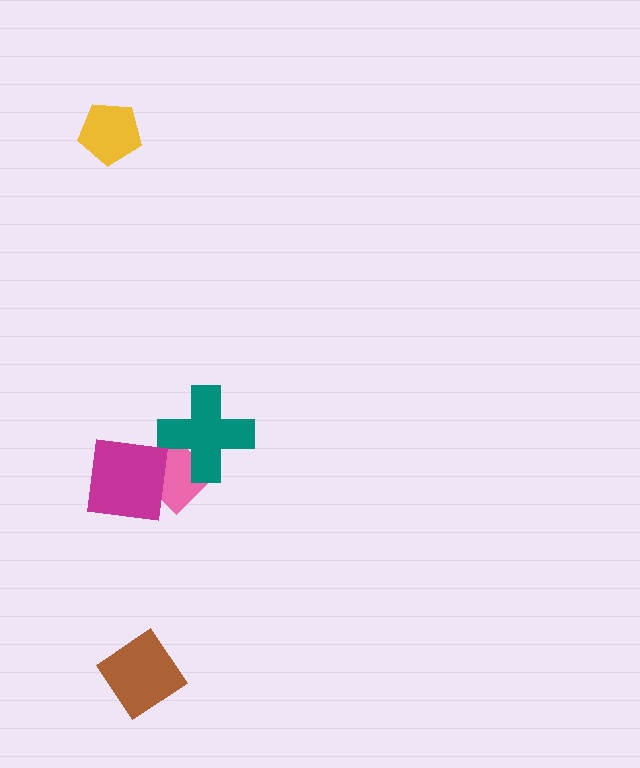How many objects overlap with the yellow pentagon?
0 objects overlap with the yellow pentagon.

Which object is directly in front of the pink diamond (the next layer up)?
The teal cross is directly in front of the pink diamond.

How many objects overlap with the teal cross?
1 object overlaps with the teal cross.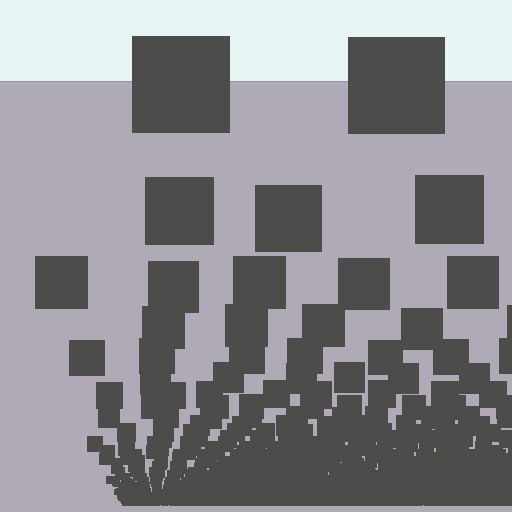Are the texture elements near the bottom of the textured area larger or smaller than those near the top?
Smaller. The gradient is inverted — elements near the bottom are smaller and denser.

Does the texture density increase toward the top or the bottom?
Density increases toward the bottom.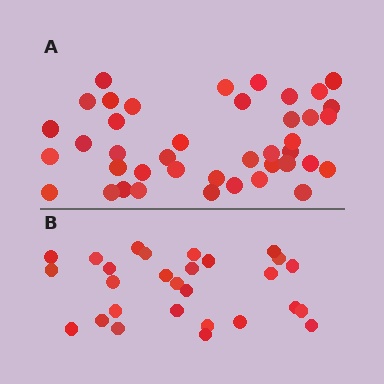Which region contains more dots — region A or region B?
Region A (the top region) has more dots.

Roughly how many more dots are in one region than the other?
Region A has approximately 15 more dots than region B.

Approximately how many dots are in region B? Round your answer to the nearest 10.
About 30 dots. (The exact count is 28, which rounds to 30.)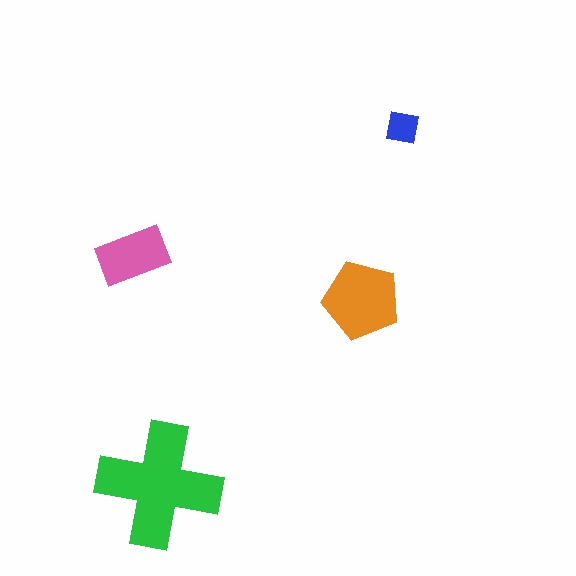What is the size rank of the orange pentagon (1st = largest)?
2nd.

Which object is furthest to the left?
The pink rectangle is leftmost.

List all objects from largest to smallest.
The green cross, the orange pentagon, the pink rectangle, the blue square.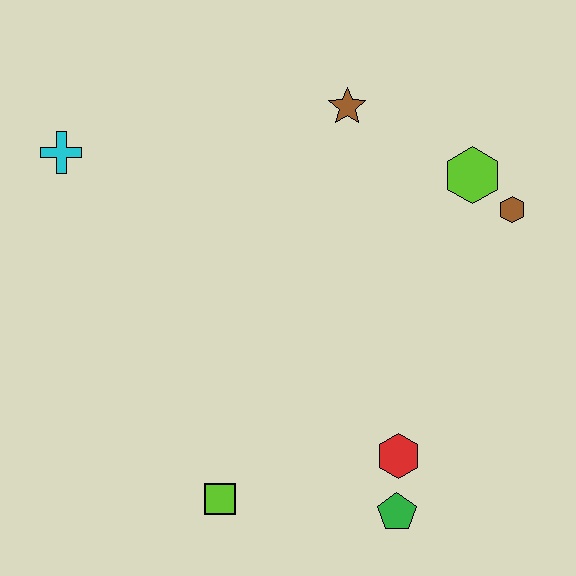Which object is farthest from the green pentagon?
The cyan cross is farthest from the green pentagon.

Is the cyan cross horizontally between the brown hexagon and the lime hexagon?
No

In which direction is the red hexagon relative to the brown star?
The red hexagon is below the brown star.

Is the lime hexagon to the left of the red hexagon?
No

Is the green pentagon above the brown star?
No